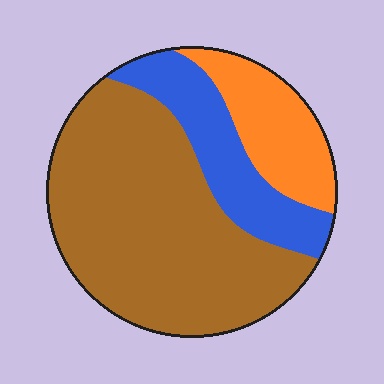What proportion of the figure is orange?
Orange covers roughly 20% of the figure.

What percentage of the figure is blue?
Blue takes up between a sixth and a third of the figure.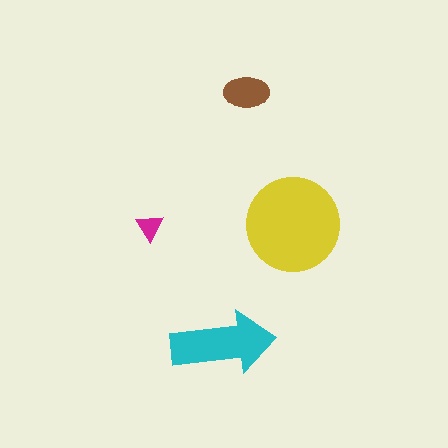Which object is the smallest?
The magenta triangle.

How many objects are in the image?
There are 4 objects in the image.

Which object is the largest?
The yellow circle.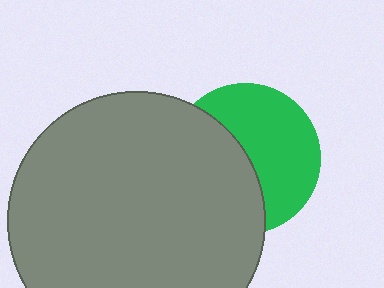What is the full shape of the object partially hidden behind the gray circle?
The partially hidden object is a green circle.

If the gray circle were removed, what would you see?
You would see the complete green circle.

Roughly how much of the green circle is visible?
About half of it is visible (roughly 53%).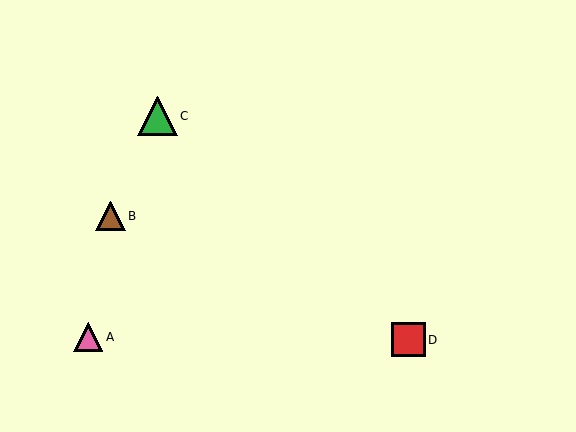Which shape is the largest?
The green triangle (labeled C) is the largest.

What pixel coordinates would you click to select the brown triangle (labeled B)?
Click at (111, 216) to select the brown triangle B.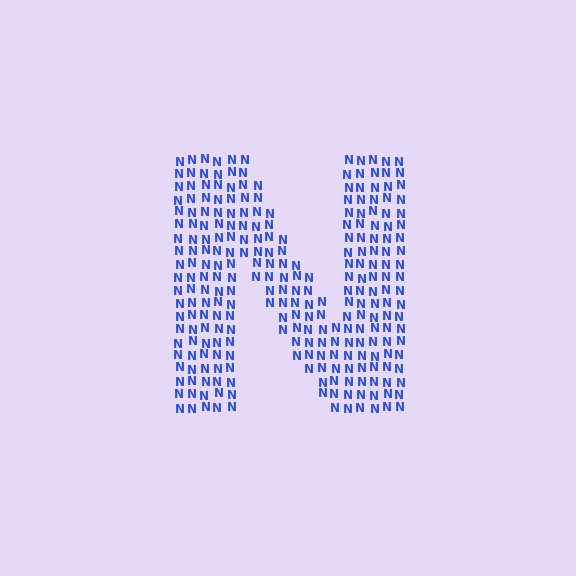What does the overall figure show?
The overall figure shows the letter N.